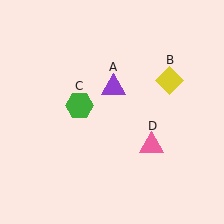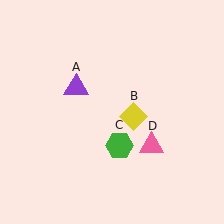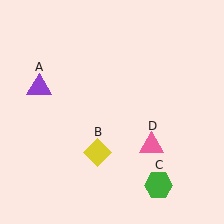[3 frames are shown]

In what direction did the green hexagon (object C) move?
The green hexagon (object C) moved down and to the right.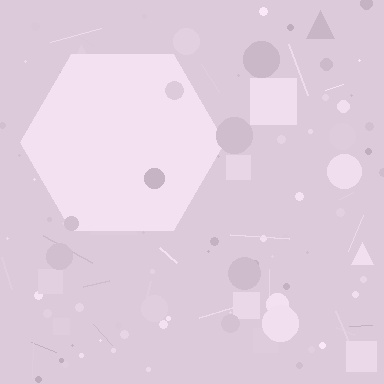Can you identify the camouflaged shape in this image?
The camouflaged shape is a hexagon.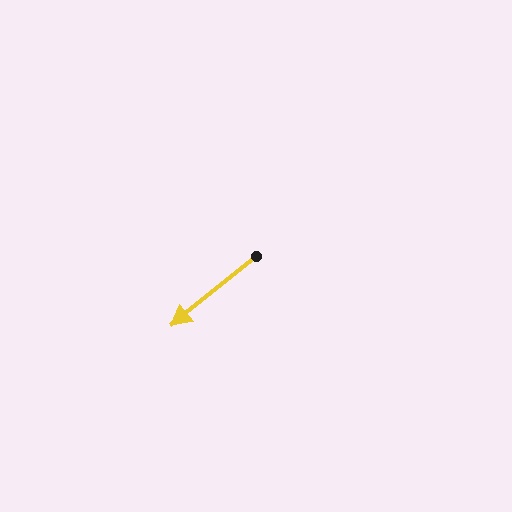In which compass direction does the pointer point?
Southwest.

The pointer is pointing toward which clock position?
Roughly 8 o'clock.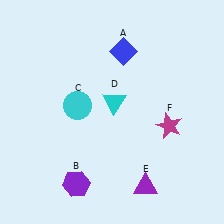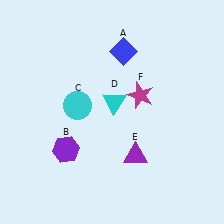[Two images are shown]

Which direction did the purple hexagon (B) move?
The purple hexagon (B) moved up.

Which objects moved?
The objects that moved are: the purple hexagon (B), the purple triangle (E), the magenta star (F).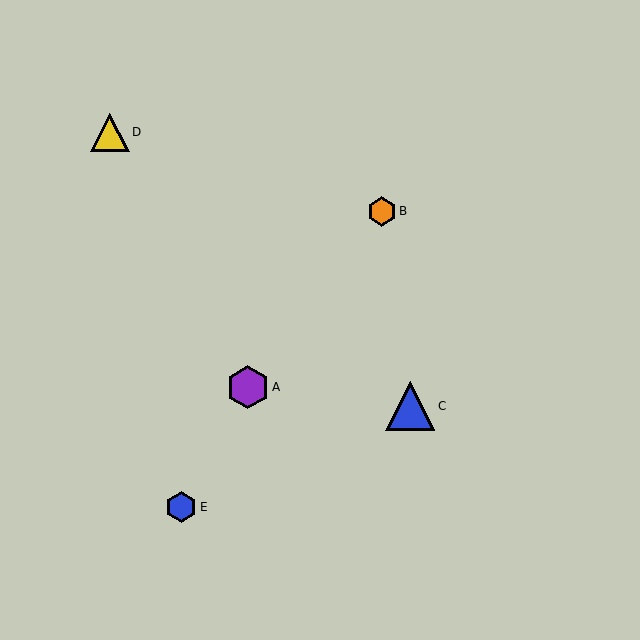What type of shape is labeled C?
Shape C is a blue triangle.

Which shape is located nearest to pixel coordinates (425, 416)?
The blue triangle (labeled C) at (410, 406) is nearest to that location.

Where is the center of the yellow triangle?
The center of the yellow triangle is at (110, 132).